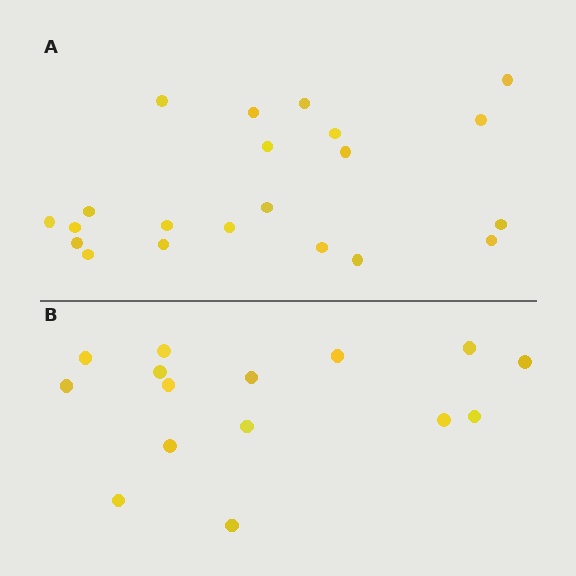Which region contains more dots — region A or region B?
Region A (the top region) has more dots.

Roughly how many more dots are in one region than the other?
Region A has about 6 more dots than region B.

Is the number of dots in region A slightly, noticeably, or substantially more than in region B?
Region A has noticeably more, but not dramatically so. The ratio is roughly 1.4 to 1.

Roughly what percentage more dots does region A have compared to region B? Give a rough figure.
About 40% more.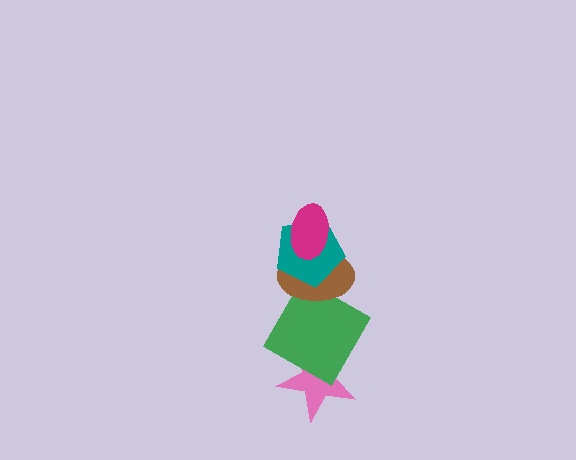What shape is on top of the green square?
The brown ellipse is on top of the green square.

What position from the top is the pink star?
The pink star is 5th from the top.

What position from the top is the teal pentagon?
The teal pentagon is 2nd from the top.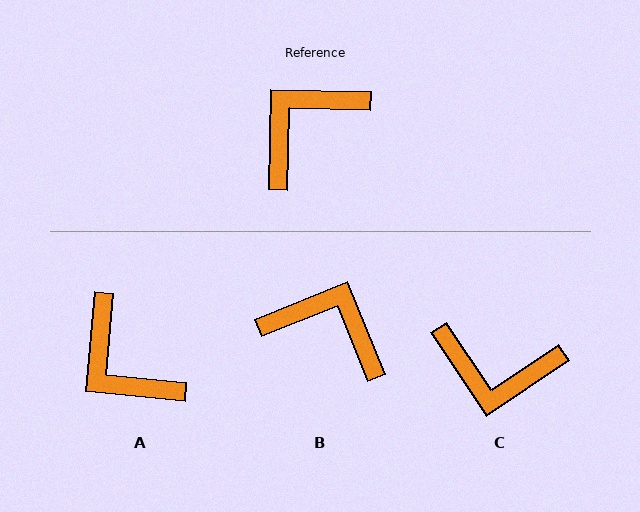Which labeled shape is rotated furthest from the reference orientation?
C, about 125 degrees away.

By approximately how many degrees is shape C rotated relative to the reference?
Approximately 125 degrees counter-clockwise.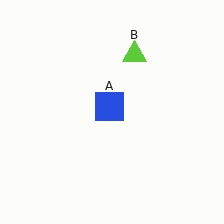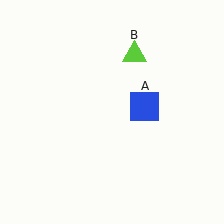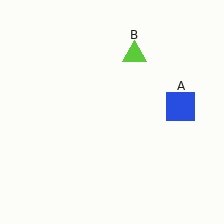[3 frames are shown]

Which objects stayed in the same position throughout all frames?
Lime triangle (object B) remained stationary.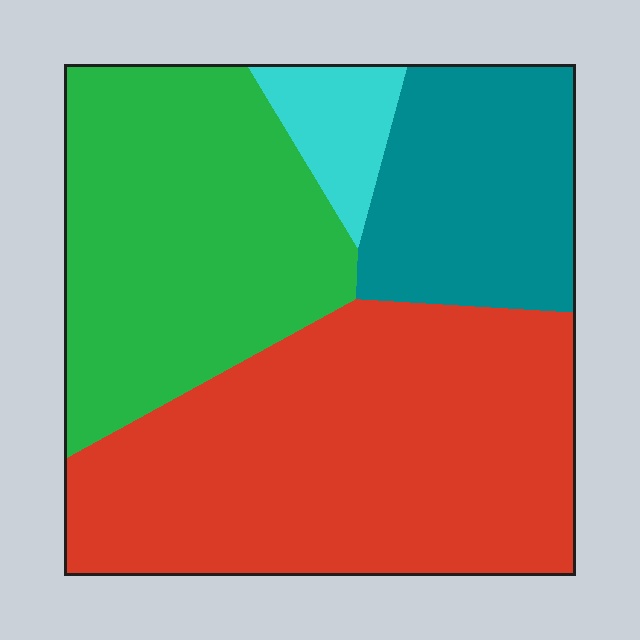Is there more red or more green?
Red.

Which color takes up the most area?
Red, at roughly 45%.